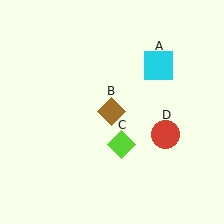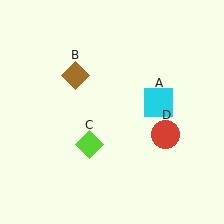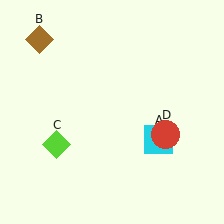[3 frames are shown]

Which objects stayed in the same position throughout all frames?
Red circle (object D) remained stationary.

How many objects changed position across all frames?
3 objects changed position: cyan square (object A), brown diamond (object B), lime diamond (object C).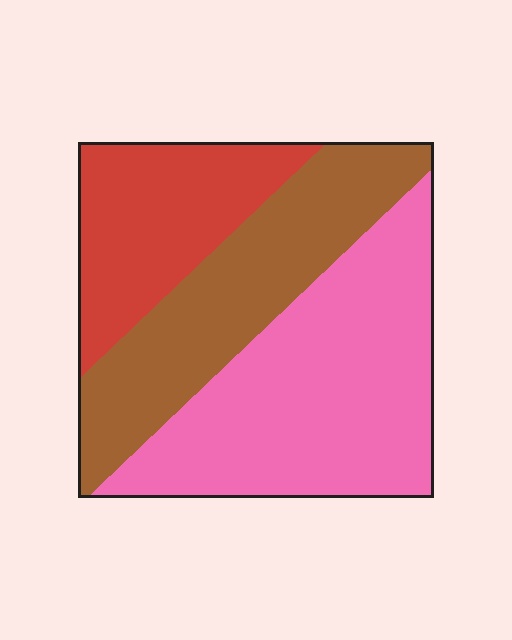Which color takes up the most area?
Pink, at roughly 45%.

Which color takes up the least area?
Red, at roughly 25%.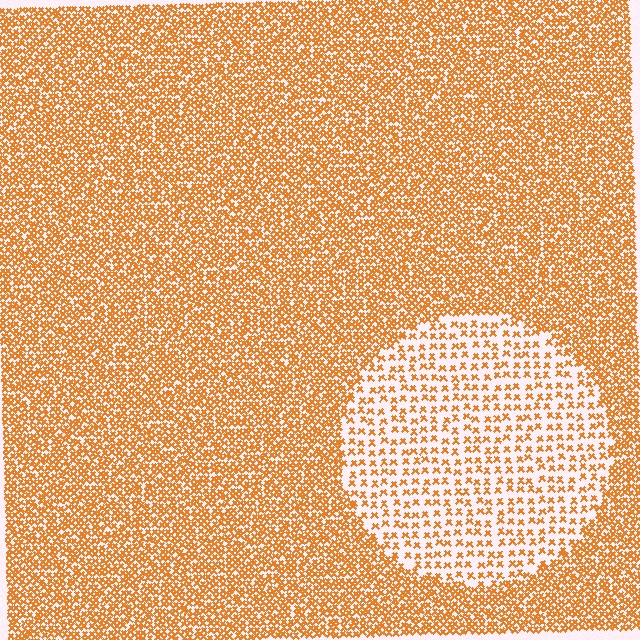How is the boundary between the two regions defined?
The boundary is defined by a change in element density (approximately 2.5x ratio). All elements are the same color, size, and shape.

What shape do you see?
I see a circle.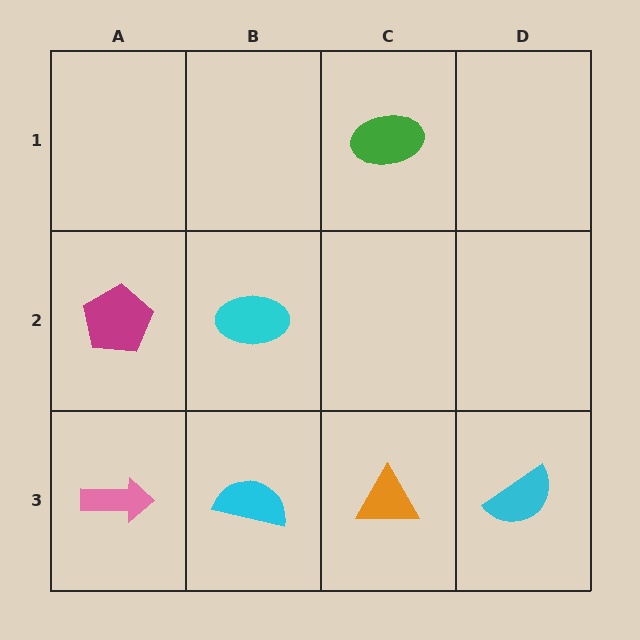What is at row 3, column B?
A cyan semicircle.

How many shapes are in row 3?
4 shapes.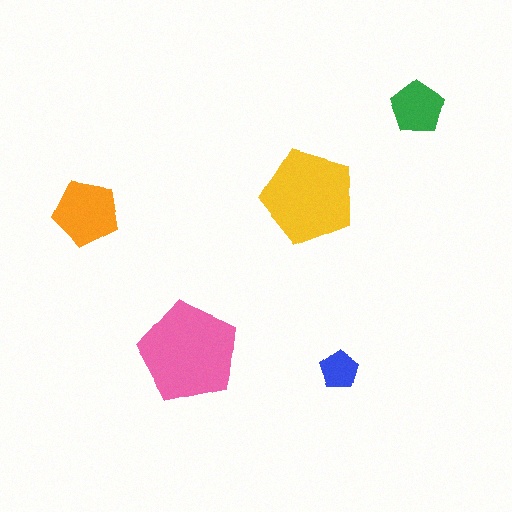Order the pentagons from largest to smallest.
the pink one, the yellow one, the orange one, the green one, the blue one.